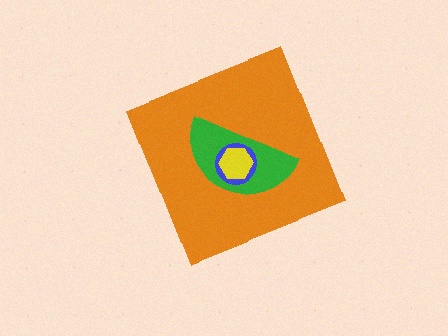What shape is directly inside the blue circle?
The yellow hexagon.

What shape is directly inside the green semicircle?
The blue circle.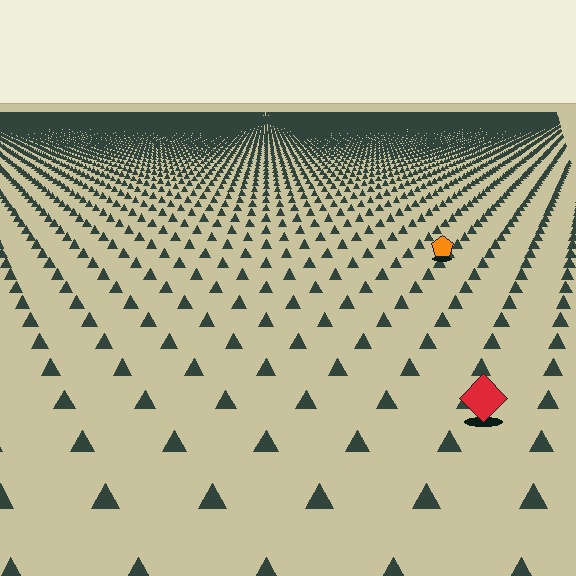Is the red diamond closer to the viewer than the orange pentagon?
Yes. The red diamond is closer — you can tell from the texture gradient: the ground texture is coarser near it.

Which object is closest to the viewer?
The red diamond is closest. The texture marks near it are larger and more spread out.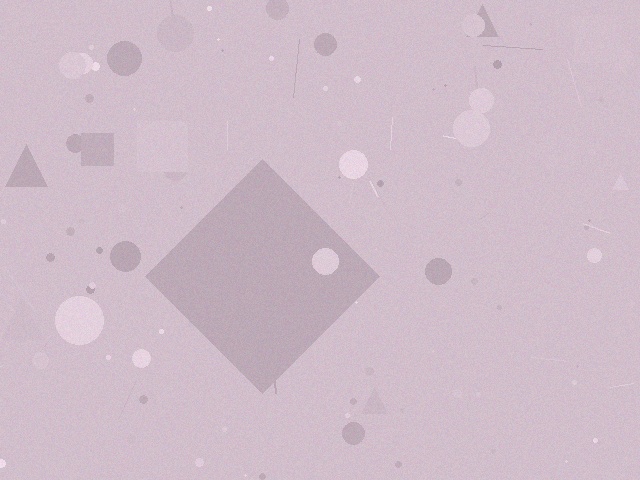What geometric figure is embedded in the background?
A diamond is embedded in the background.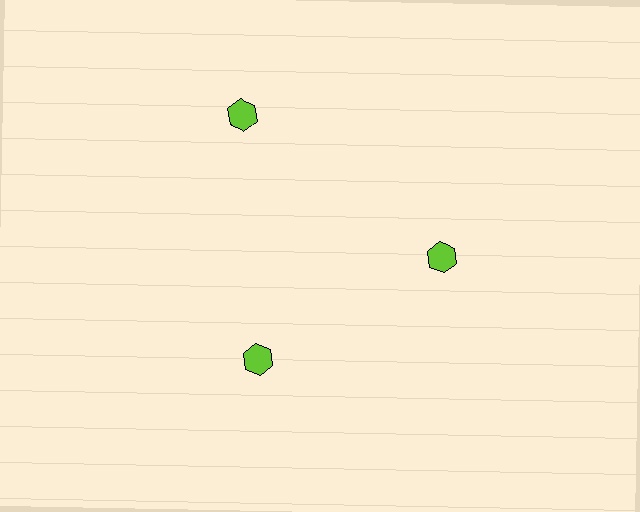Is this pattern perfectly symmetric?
No. The 3 lime hexagons are arranged in a ring, but one element near the 11 o'clock position is pushed outward from the center, breaking the 3-fold rotational symmetry.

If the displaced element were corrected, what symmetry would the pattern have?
It would have 3-fold rotational symmetry — the pattern would map onto itself every 120 degrees.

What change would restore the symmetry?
The symmetry would be restored by moving it inward, back onto the ring so that all 3 hexagons sit at equal angles and equal distance from the center.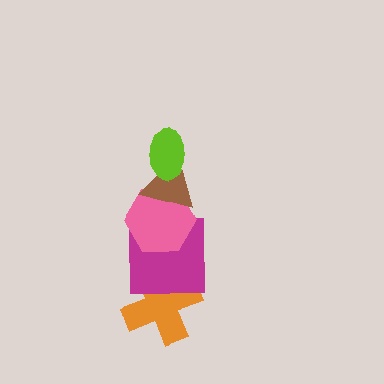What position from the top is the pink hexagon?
The pink hexagon is 3rd from the top.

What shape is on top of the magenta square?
The pink hexagon is on top of the magenta square.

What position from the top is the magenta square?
The magenta square is 4th from the top.